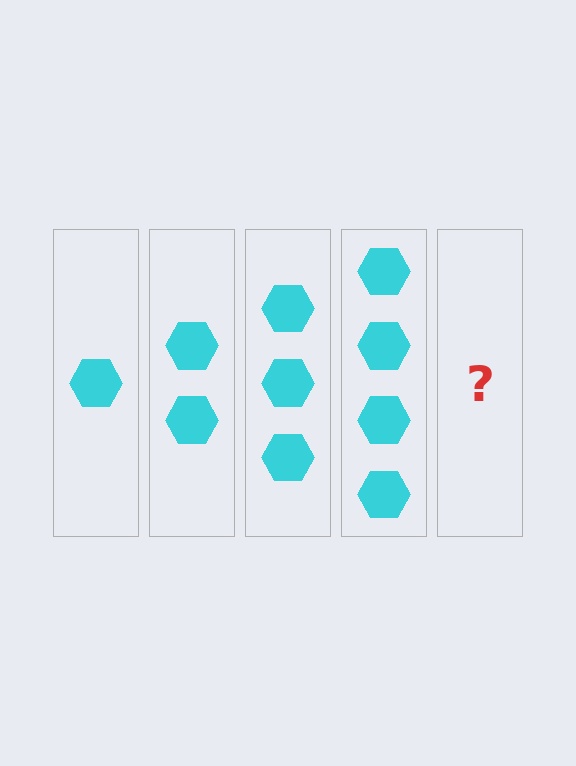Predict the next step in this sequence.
The next step is 5 hexagons.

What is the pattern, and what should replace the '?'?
The pattern is that each step adds one more hexagon. The '?' should be 5 hexagons.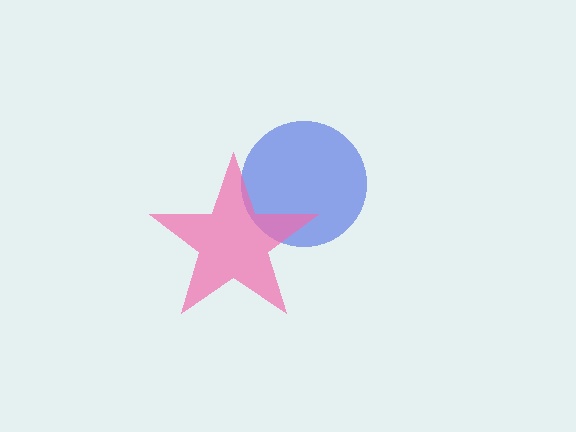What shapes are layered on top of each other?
The layered shapes are: a blue circle, a pink star.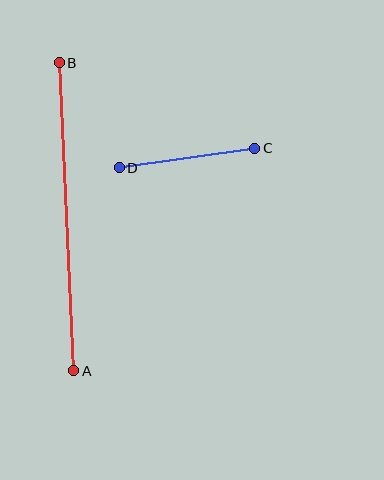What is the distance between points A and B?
The distance is approximately 308 pixels.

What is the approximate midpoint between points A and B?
The midpoint is at approximately (67, 217) pixels.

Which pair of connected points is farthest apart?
Points A and B are farthest apart.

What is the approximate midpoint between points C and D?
The midpoint is at approximately (187, 158) pixels.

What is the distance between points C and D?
The distance is approximately 137 pixels.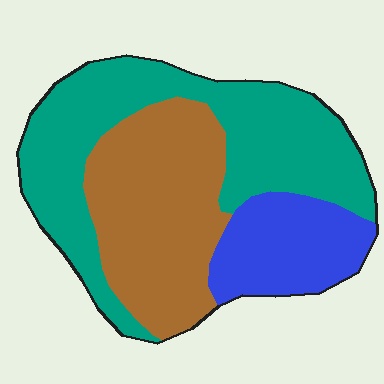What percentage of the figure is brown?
Brown covers about 35% of the figure.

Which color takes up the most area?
Teal, at roughly 45%.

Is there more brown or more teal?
Teal.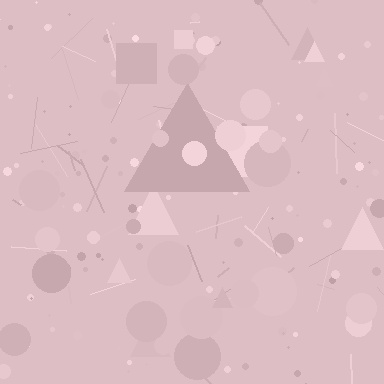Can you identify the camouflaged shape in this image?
The camouflaged shape is a triangle.